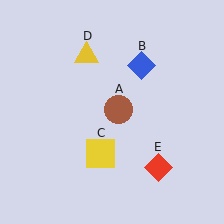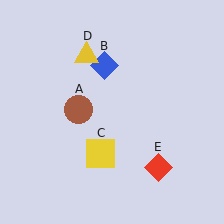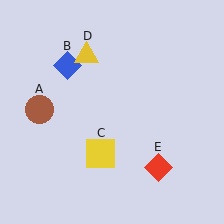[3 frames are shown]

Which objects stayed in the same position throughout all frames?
Yellow square (object C) and yellow triangle (object D) and red diamond (object E) remained stationary.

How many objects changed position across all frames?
2 objects changed position: brown circle (object A), blue diamond (object B).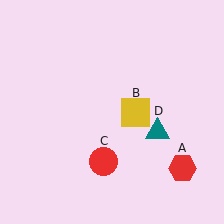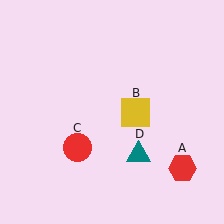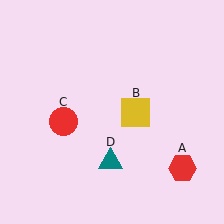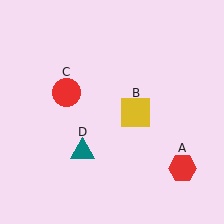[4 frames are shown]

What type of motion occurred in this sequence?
The red circle (object C), teal triangle (object D) rotated clockwise around the center of the scene.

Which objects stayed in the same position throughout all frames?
Red hexagon (object A) and yellow square (object B) remained stationary.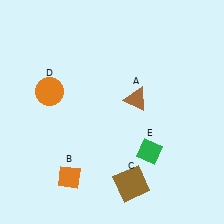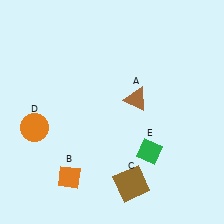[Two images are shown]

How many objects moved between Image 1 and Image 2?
1 object moved between the two images.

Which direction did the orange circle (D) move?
The orange circle (D) moved down.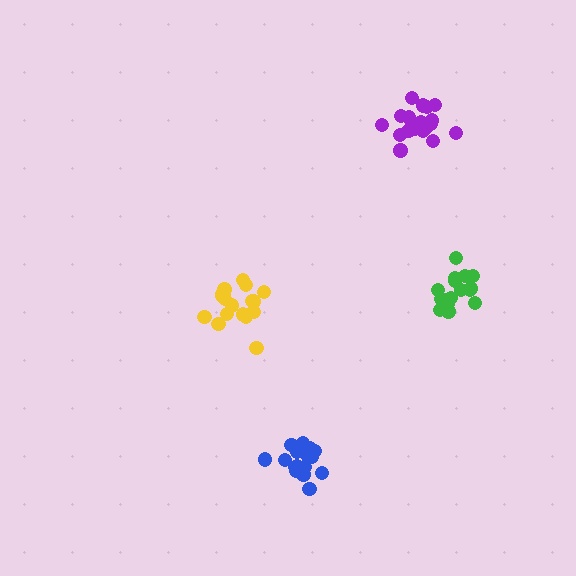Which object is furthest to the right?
The green cluster is rightmost.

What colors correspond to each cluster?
The clusters are colored: yellow, green, purple, blue.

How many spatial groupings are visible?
There are 4 spatial groupings.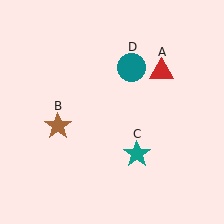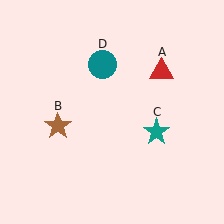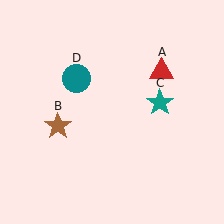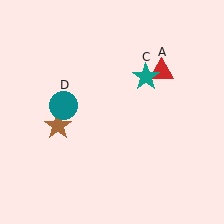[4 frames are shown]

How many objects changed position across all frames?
2 objects changed position: teal star (object C), teal circle (object D).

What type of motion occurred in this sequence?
The teal star (object C), teal circle (object D) rotated counterclockwise around the center of the scene.